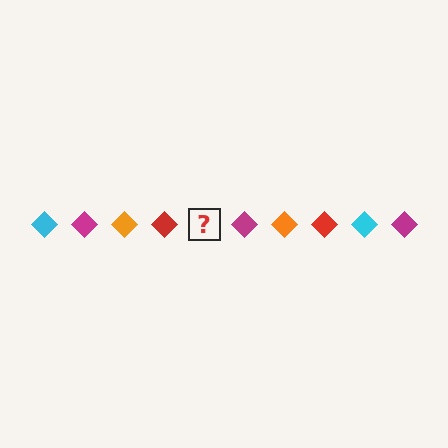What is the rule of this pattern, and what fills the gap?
The rule is that the pattern cycles through cyan, magenta, orange, red diamonds. The gap should be filled with a cyan diamond.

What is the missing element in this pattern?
The missing element is a cyan diamond.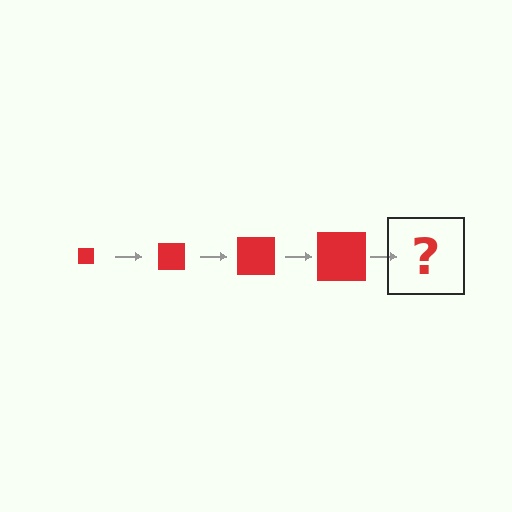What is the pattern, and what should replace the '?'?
The pattern is that the square gets progressively larger each step. The '?' should be a red square, larger than the previous one.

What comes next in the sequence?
The next element should be a red square, larger than the previous one.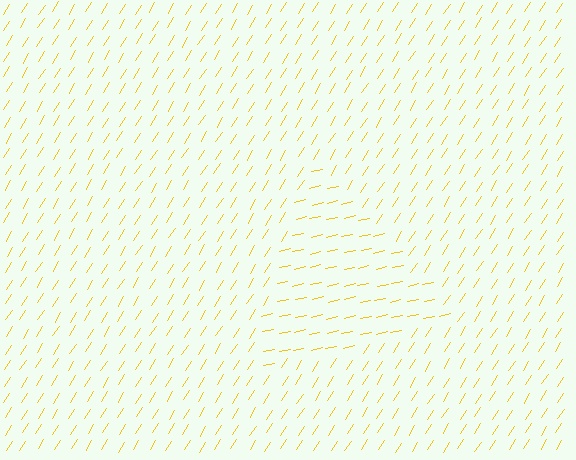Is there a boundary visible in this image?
Yes, there is a texture boundary formed by a change in line orientation.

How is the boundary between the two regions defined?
The boundary is defined purely by a change in line orientation (approximately 45 degrees difference). All lines are the same color and thickness.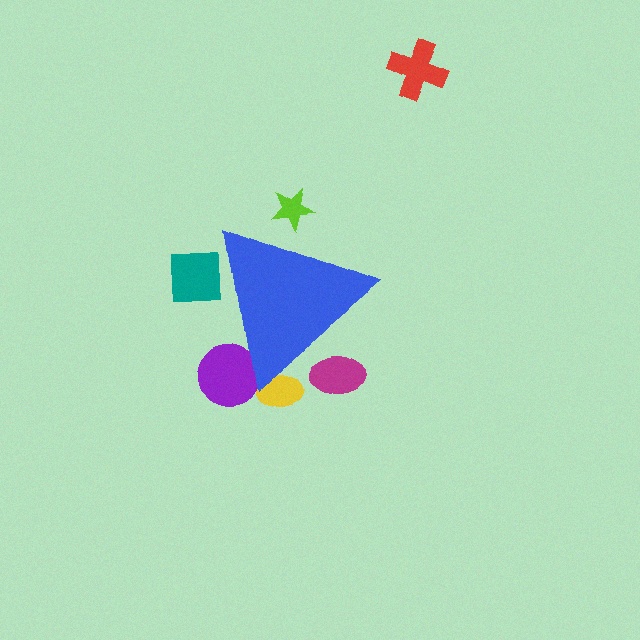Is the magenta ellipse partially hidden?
Yes, the magenta ellipse is partially hidden behind the blue triangle.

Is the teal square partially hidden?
Yes, the teal square is partially hidden behind the blue triangle.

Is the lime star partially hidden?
Yes, the lime star is partially hidden behind the blue triangle.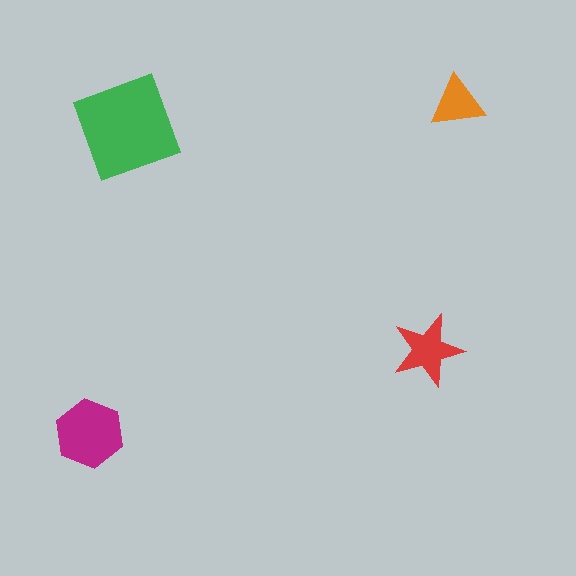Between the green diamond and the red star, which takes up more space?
The green diamond.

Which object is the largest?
The green diamond.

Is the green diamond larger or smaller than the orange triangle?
Larger.